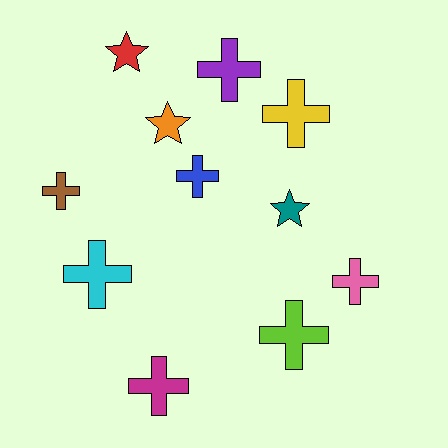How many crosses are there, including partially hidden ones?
There are 8 crosses.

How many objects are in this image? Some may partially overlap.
There are 11 objects.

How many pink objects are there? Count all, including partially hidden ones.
There is 1 pink object.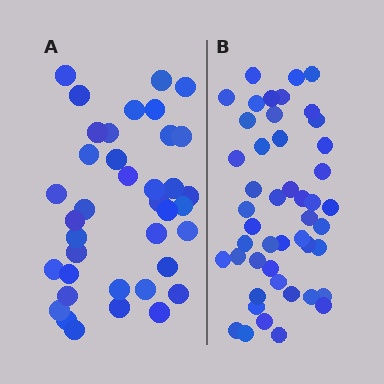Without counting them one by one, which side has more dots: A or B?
Region B (the right region) has more dots.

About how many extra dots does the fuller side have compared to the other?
Region B has roughly 8 or so more dots than region A.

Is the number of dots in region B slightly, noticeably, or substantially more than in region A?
Region B has only slightly more — the two regions are fairly close. The ratio is roughly 1.2 to 1.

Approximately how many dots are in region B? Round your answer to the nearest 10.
About 50 dots. (The exact count is 47, which rounds to 50.)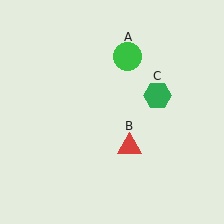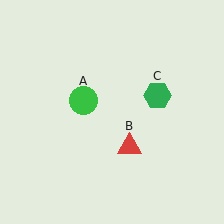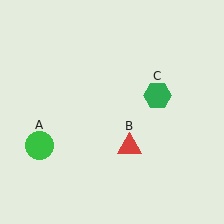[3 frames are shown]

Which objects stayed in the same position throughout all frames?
Red triangle (object B) and green hexagon (object C) remained stationary.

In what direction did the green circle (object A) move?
The green circle (object A) moved down and to the left.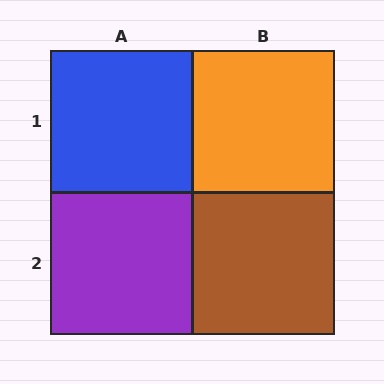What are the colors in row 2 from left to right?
Purple, brown.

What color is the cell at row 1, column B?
Orange.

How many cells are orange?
1 cell is orange.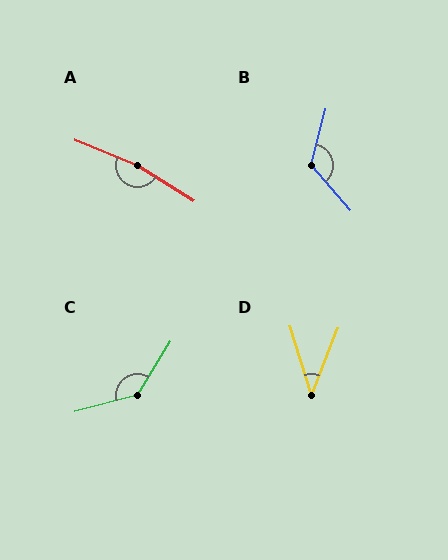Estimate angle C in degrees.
Approximately 137 degrees.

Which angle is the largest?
A, at approximately 170 degrees.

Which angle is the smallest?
D, at approximately 39 degrees.